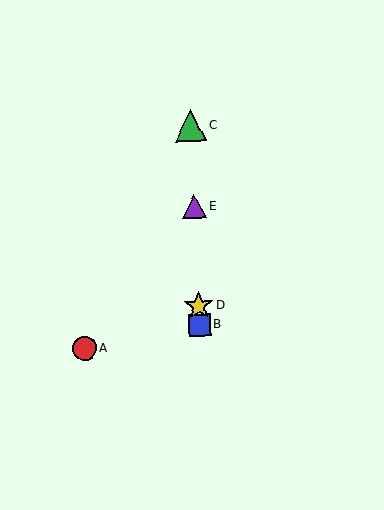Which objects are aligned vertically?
Objects B, C, D, E are aligned vertically.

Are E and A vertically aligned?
No, E is at x≈194 and A is at x≈85.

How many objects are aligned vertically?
4 objects (B, C, D, E) are aligned vertically.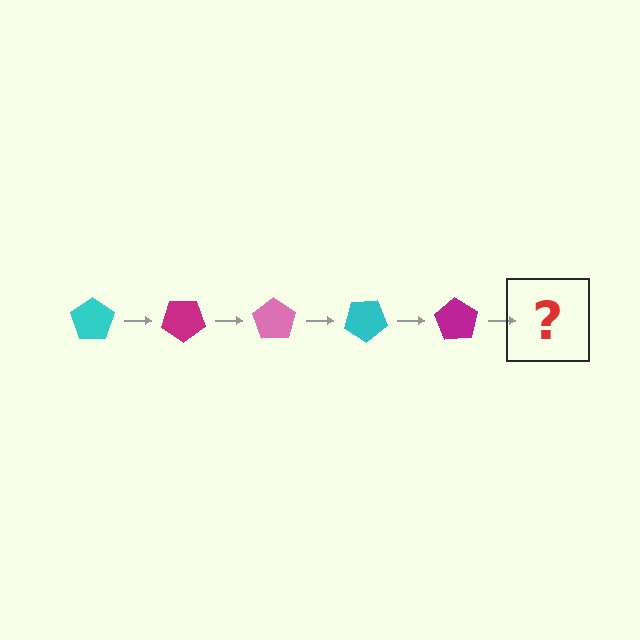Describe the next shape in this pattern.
It should be a pink pentagon, rotated 175 degrees from the start.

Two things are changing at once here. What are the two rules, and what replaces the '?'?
The two rules are that it rotates 35 degrees each step and the color cycles through cyan, magenta, and pink. The '?' should be a pink pentagon, rotated 175 degrees from the start.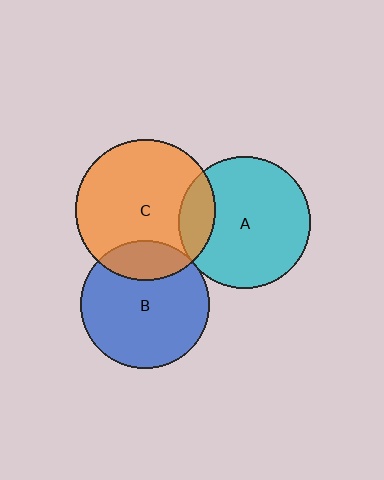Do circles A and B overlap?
Yes.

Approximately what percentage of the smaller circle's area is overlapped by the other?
Approximately 5%.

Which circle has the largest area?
Circle C (orange).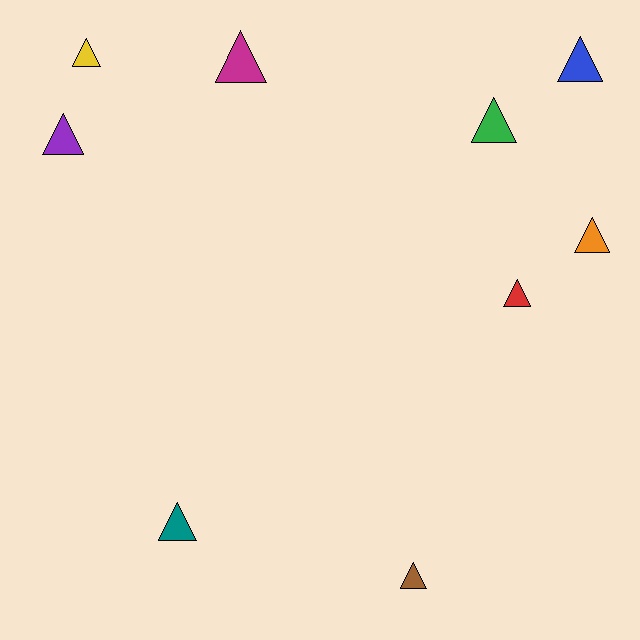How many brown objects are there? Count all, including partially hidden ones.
There is 1 brown object.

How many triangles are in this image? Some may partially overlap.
There are 9 triangles.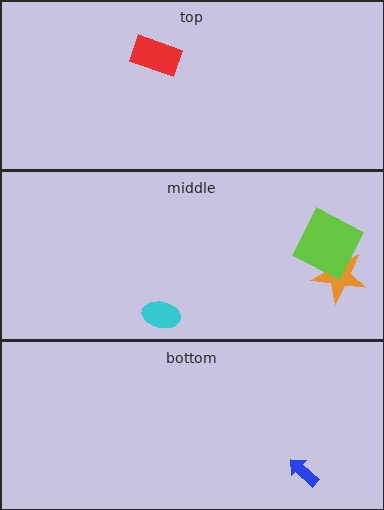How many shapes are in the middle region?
3.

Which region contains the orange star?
The middle region.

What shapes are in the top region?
The red rectangle.